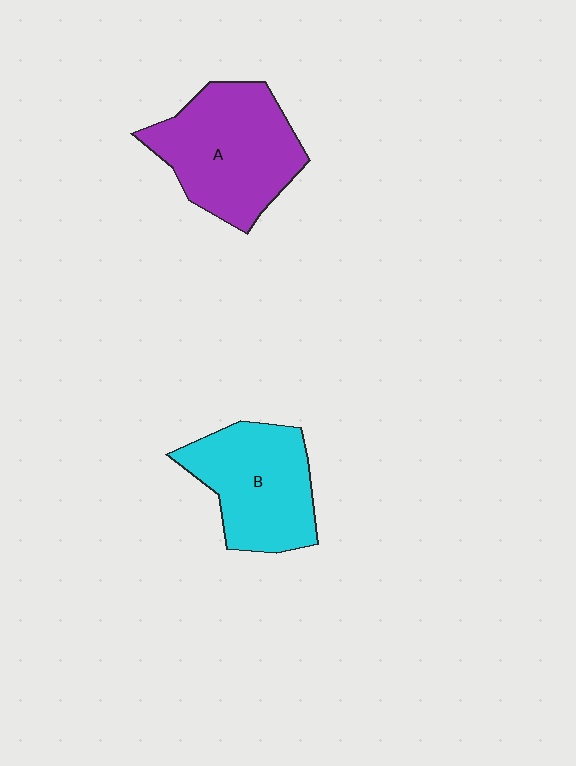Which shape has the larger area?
Shape A (purple).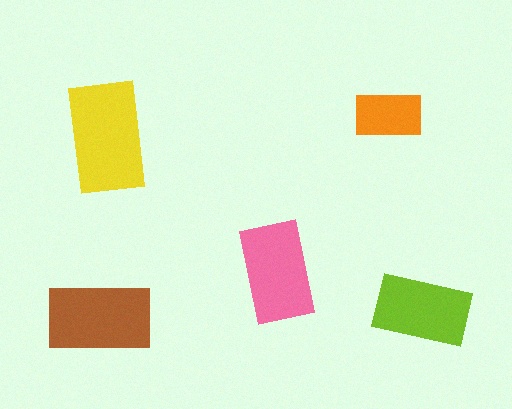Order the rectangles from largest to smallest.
the yellow one, the brown one, the pink one, the lime one, the orange one.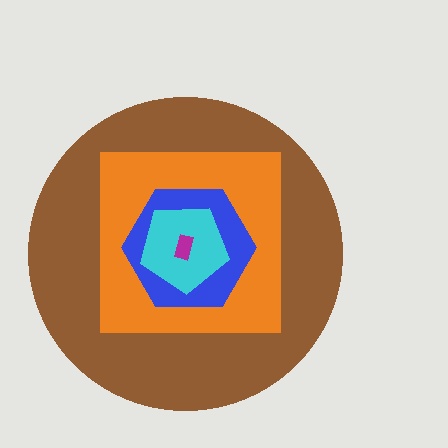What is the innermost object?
The magenta rectangle.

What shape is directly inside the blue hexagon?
The cyan pentagon.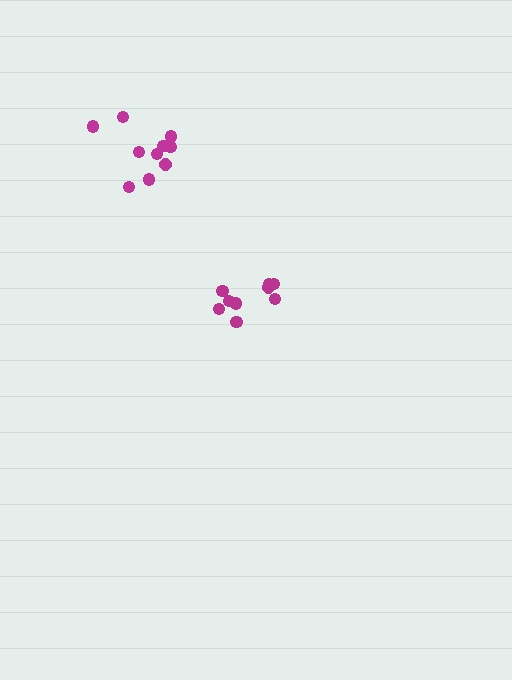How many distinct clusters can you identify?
There are 2 distinct clusters.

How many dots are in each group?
Group 1: 9 dots, Group 2: 10 dots (19 total).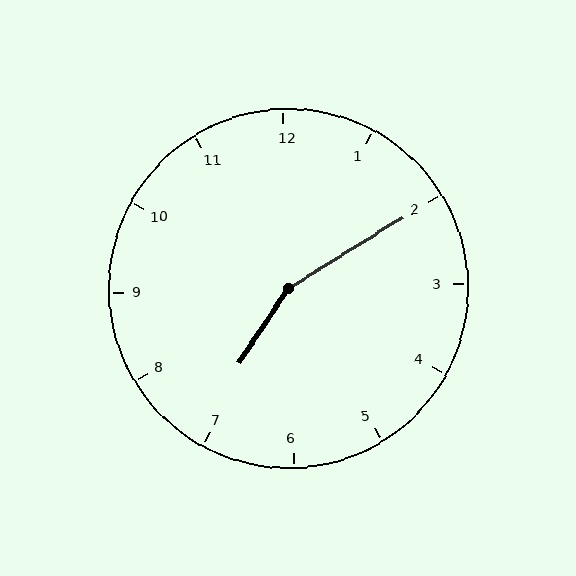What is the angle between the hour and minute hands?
Approximately 155 degrees.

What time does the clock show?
7:10.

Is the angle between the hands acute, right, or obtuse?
It is obtuse.